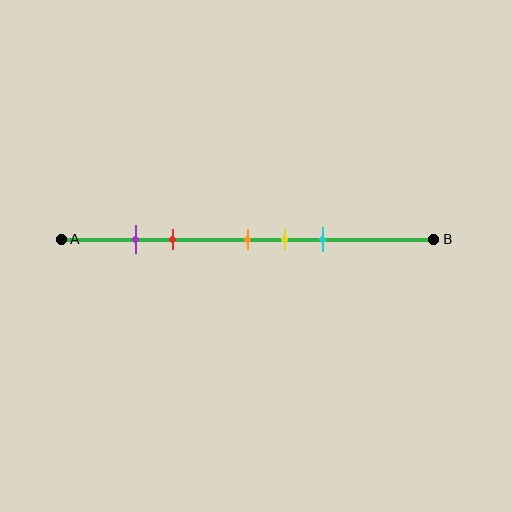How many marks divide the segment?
There are 5 marks dividing the segment.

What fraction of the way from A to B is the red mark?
The red mark is approximately 30% (0.3) of the way from A to B.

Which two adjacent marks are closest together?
The purple and red marks are the closest adjacent pair.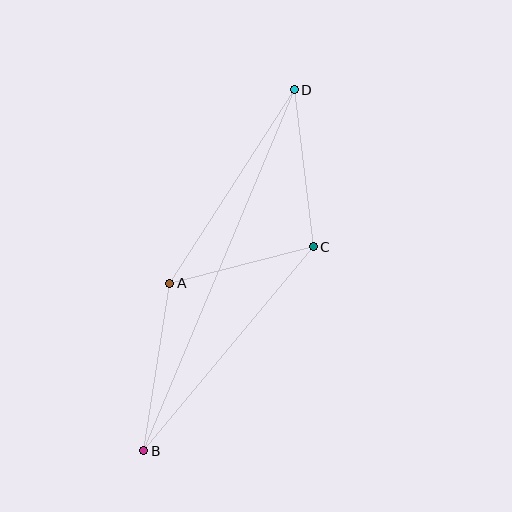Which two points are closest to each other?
Points A and C are closest to each other.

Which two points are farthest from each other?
Points B and D are farthest from each other.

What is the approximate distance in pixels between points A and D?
The distance between A and D is approximately 230 pixels.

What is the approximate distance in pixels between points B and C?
The distance between B and C is approximately 265 pixels.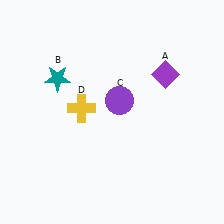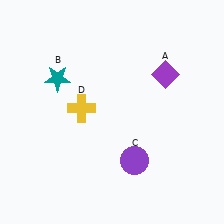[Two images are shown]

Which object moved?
The purple circle (C) moved down.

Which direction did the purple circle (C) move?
The purple circle (C) moved down.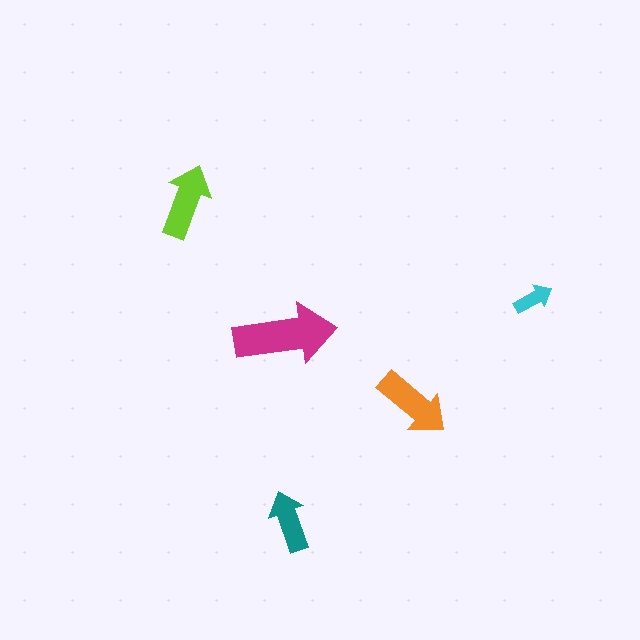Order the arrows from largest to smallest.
the magenta one, the orange one, the lime one, the teal one, the cyan one.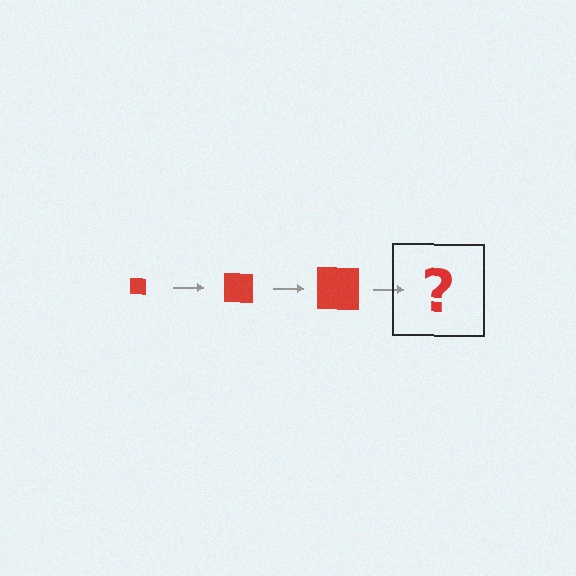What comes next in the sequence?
The next element should be a red square, larger than the previous one.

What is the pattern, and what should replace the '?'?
The pattern is that the square gets progressively larger each step. The '?' should be a red square, larger than the previous one.